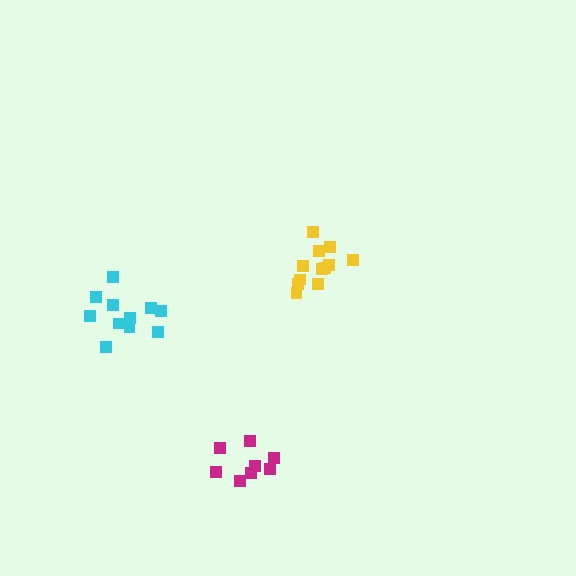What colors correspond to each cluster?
The clusters are colored: yellow, cyan, magenta.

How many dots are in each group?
Group 1: 12 dots, Group 2: 11 dots, Group 3: 8 dots (31 total).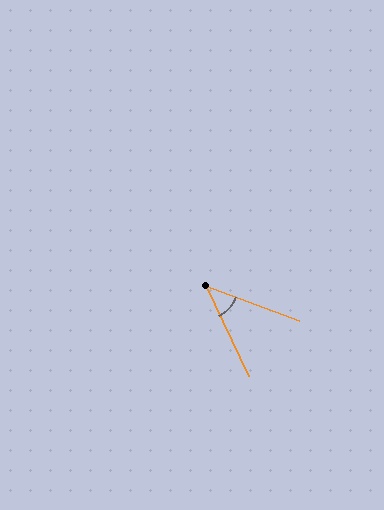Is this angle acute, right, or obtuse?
It is acute.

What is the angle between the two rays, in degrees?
Approximately 45 degrees.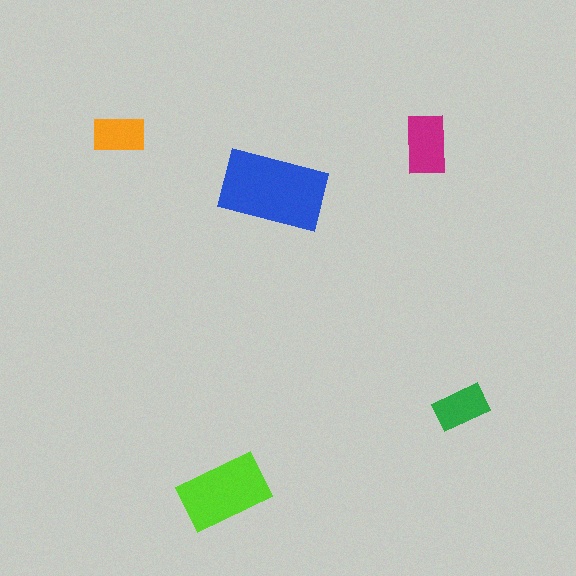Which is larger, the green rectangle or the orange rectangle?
The green one.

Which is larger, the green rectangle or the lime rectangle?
The lime one.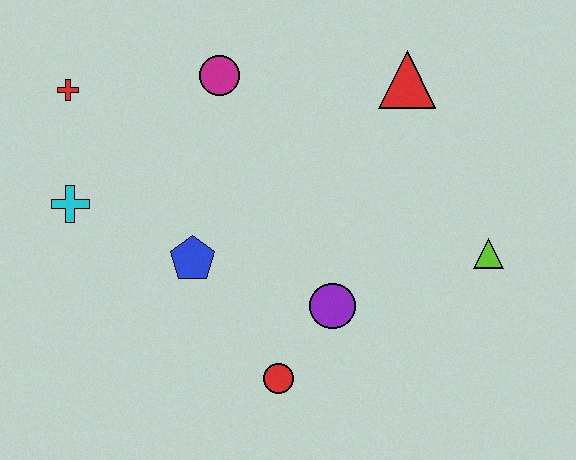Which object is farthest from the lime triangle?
The red cross is farthest from the lime triangle.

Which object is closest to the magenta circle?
The red cross is closest to the magenta circle.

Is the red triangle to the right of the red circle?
Yes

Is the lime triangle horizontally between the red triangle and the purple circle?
No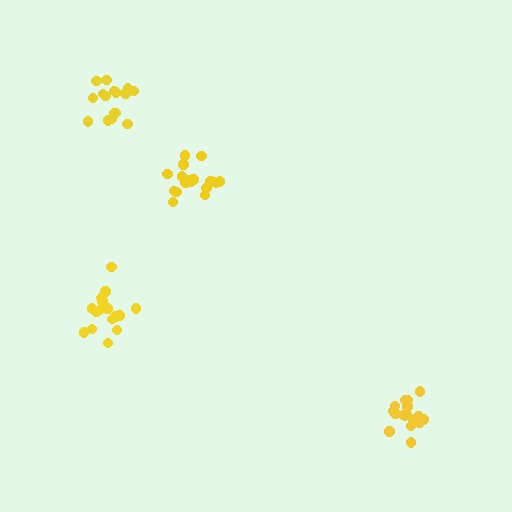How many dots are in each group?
Group 1: 17 dots, Group 2: 16 dots, Group 3: 18 dots, Group 4: 17 dots (68 total).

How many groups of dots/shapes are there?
There are 4 groups.